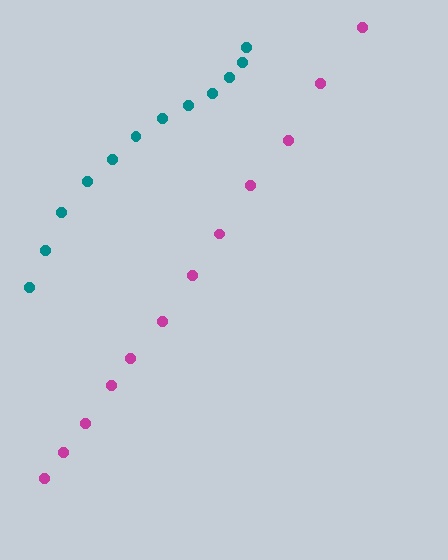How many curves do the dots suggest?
There are 2 distinct paths.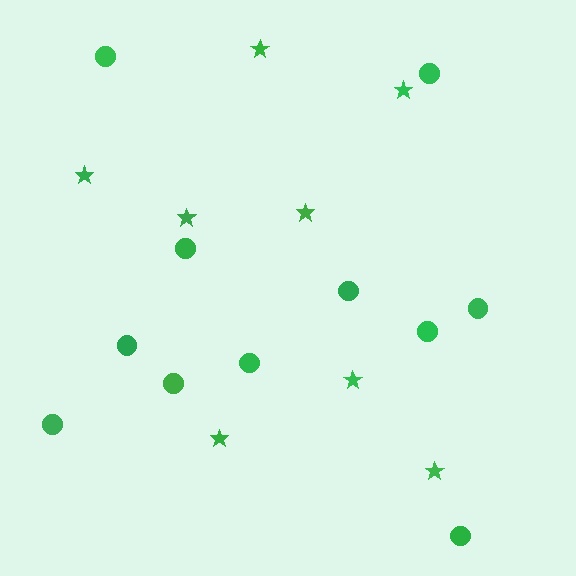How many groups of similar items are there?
There are 2 groups: one group of stars (8) and one group of circles (11).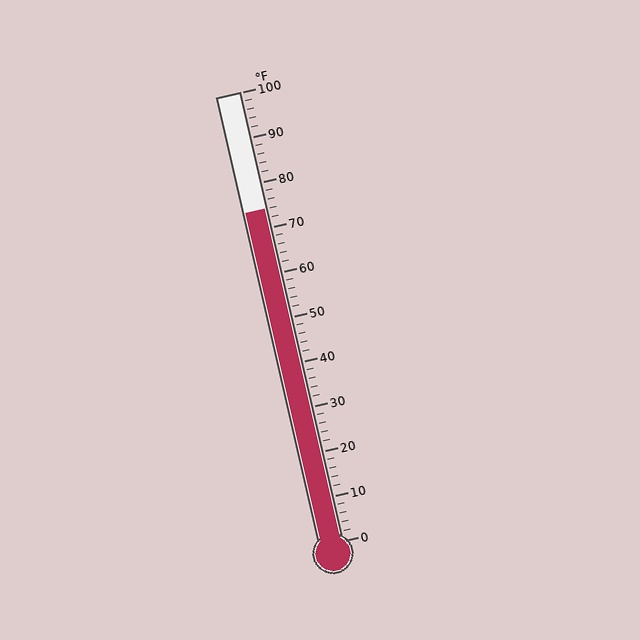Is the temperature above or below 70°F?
The temperature is above 70°F.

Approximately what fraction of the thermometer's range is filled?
The thermometer is filled to approximately 75% of its range.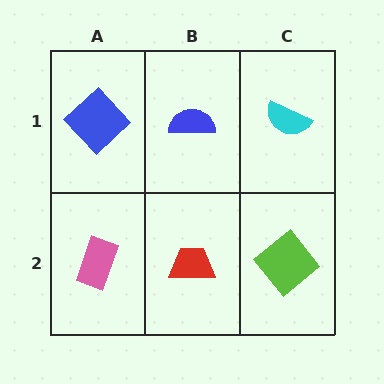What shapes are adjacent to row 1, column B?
A red trapezoid (row 2, column B), a blue diamond (row 1, column A), a cyan semicircle (row 1, column C).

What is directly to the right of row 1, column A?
A blue semicircle.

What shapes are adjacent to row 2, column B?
A blue semicircle (row 1, column B), a pink rectangle (row 2, column A), a lime diamond (row 2, column C).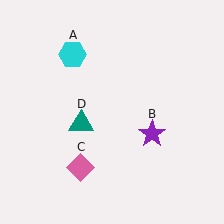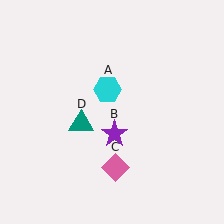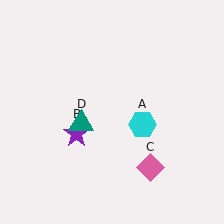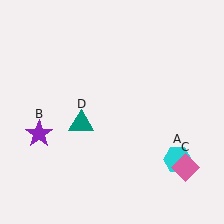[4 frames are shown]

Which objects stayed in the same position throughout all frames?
Teal triangle (object D) remained stationary.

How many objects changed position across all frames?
3 objects changed position: cyan hexagon (object A), purple star (object B), pink diamond (object C).